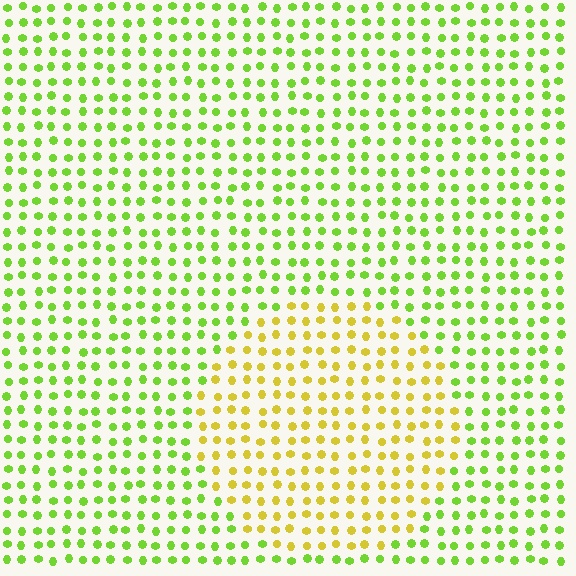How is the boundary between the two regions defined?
The boundary is defined purely by a slight shift in hue (about 42 degrees). Spacing, size, and orientation are identical on both sides.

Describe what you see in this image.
The image is filled with small lime elements in a uniform arrangement. A circle-shaped region is visible where the elements are tinted to a slightly different hue, forming a subtle color boundary.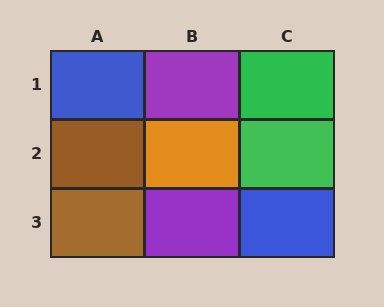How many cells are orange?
1 cell is orange.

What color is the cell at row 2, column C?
Green.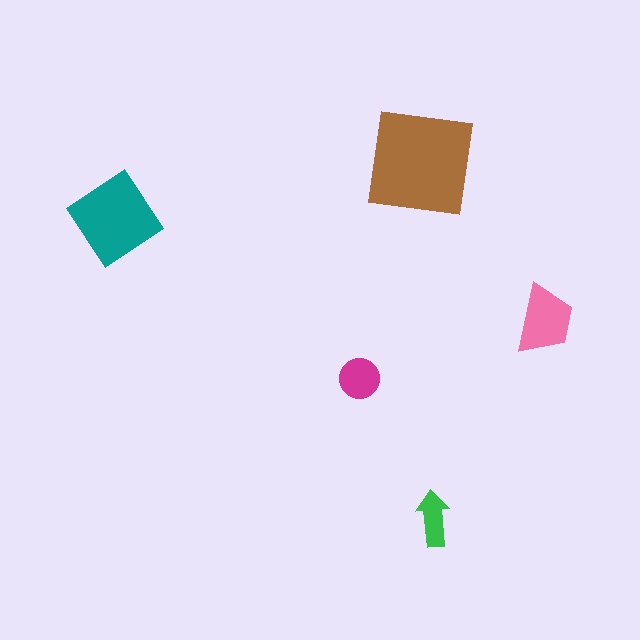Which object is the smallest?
The green arrow.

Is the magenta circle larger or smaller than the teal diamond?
Smaller.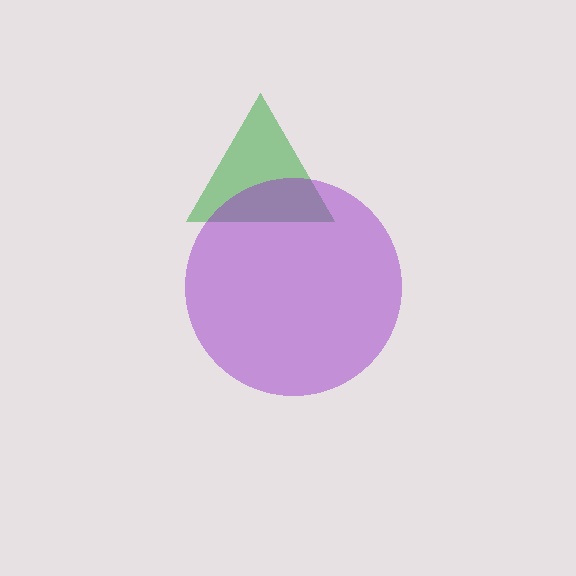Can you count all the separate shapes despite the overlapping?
Yes, there are 2 separate shapes.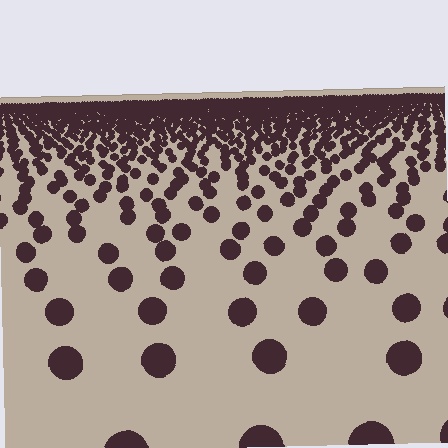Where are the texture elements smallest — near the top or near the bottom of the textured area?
Near the top.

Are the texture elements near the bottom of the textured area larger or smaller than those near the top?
Larger. Near the bottom, elements are closer to the viewer and appear at a bigger on-screen size.